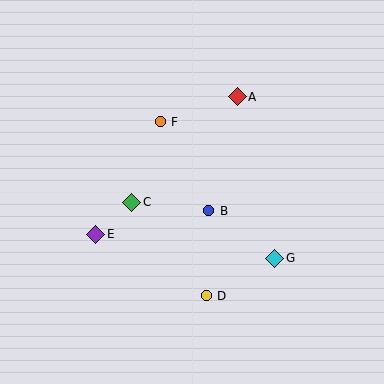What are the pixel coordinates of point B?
Point B is at (209, 211).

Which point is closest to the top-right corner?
Point A is closest to the top-right corner.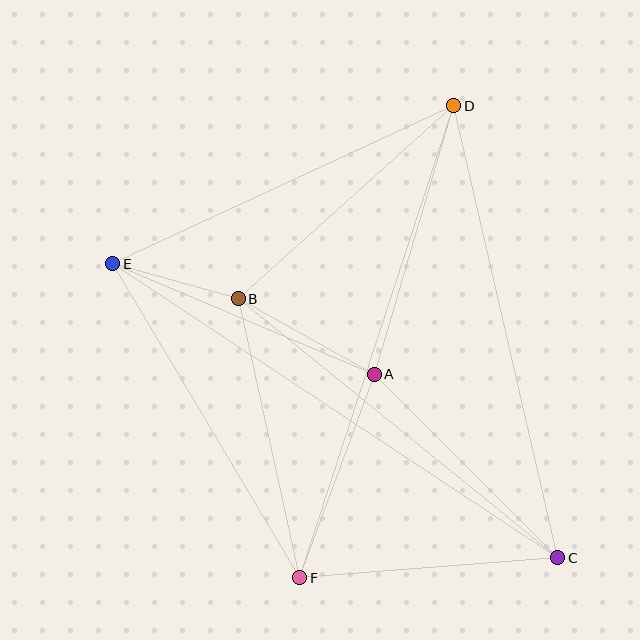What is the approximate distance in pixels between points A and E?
The distance between A and E is approximately 284 pixels.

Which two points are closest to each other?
Points B and E are closest to each other.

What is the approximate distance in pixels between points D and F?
The distance between D and F is approximately 497 pixels.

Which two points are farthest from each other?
Points C and E are farthest from each other.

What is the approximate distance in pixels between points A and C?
The distance between A and C is approximately 260 pixels.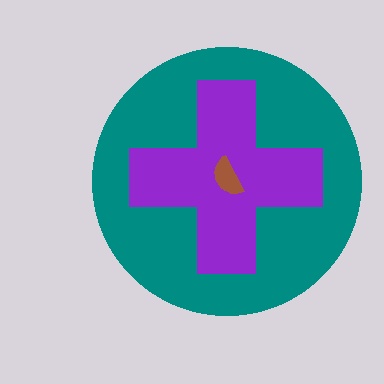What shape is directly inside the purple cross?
The brown semicircle.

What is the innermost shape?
The brown semicircle.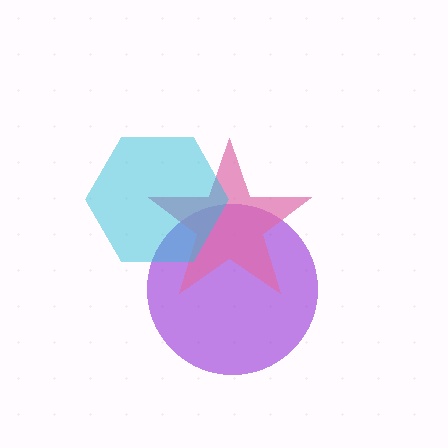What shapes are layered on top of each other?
The layered shapes are: a purple circle, a pink star, a cyan hexagon.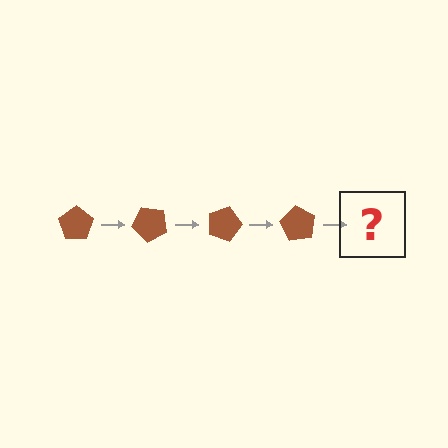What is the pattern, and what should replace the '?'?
The pattern is that the pentagon rotates 45 degrees each step. The '?' should be a brown pentagon rotated 180 degrees.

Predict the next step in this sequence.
The next step is a brown pentagon rotated 180 degrees.